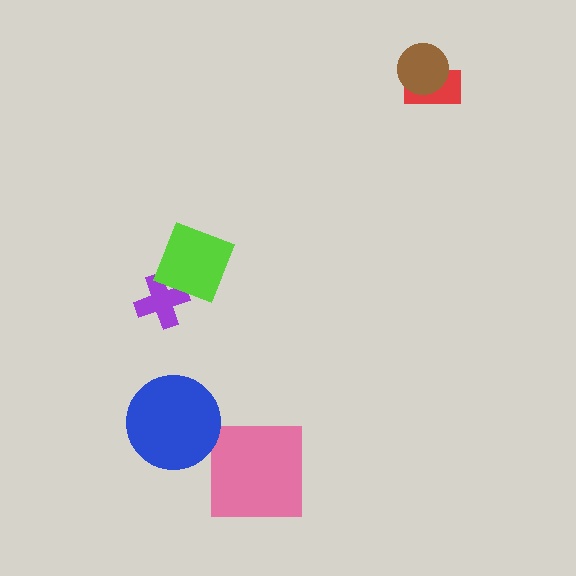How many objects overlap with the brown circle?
1 object overlaps with the brown circle.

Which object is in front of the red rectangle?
The brown circle is in front of the red rectangle.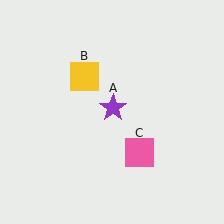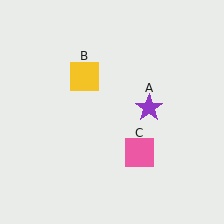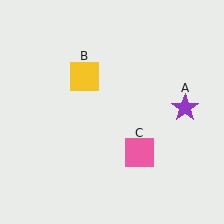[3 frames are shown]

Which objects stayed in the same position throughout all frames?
Yellow square (object B) and pink square (object C) remained stationary.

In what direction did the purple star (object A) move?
The purple star (object A) moved right.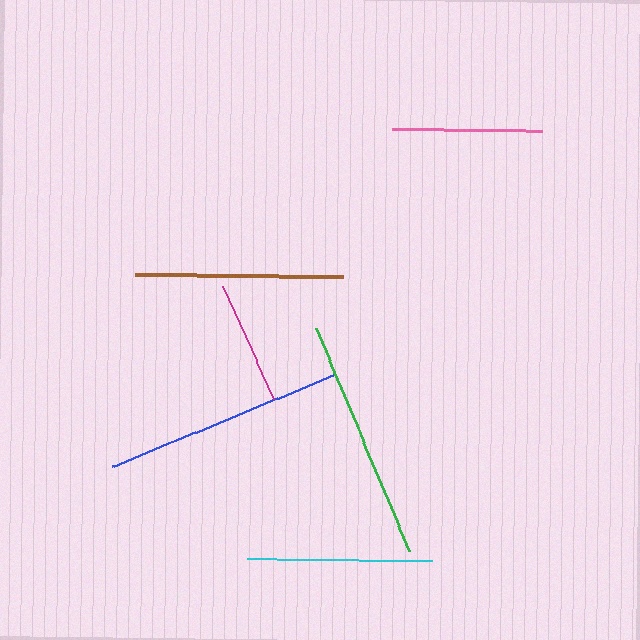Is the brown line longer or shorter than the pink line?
The brown line is longer than the pink line.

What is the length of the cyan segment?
The cyan segment is approximately 185 pixels long.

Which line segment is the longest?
The green line is the longest at approximately 242 pixels.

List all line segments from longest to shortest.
From longest to shortest: green, blue, brown, cyan, pink, magenta.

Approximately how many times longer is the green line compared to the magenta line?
The green line is approximately 1.9 times the length of the magenta line.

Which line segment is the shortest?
The magenta line is the shortest at approximately 125 pixels.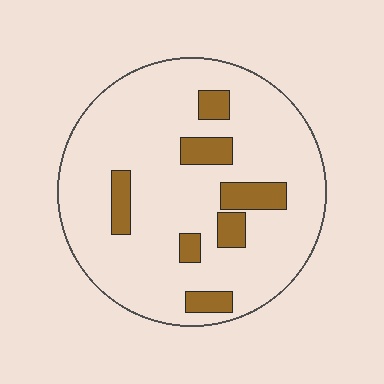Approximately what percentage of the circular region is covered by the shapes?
Approximately 15%.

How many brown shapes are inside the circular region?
7.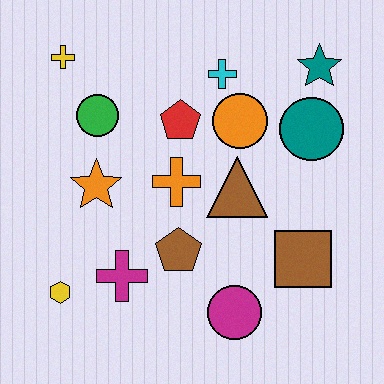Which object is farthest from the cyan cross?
The yellow hexagon is farthest from the cyan cross.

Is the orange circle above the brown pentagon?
Yes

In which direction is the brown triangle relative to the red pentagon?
The brown triangle is below the red pentagon.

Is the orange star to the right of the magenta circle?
No